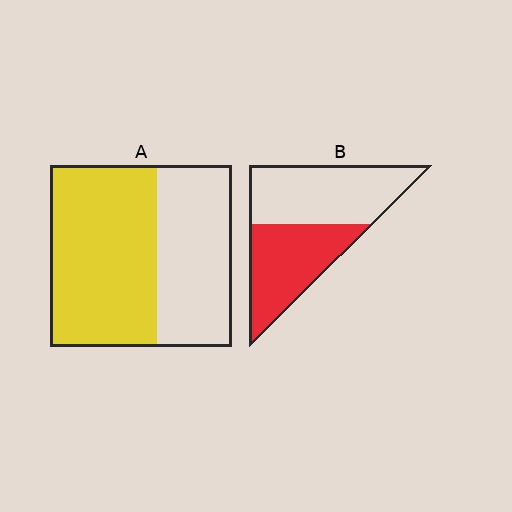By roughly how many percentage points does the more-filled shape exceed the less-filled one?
By roughly 15 percentage points (A over B).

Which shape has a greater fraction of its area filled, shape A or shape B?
Shape A.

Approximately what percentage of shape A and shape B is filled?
A is approximately 60% and B is approximately 45%.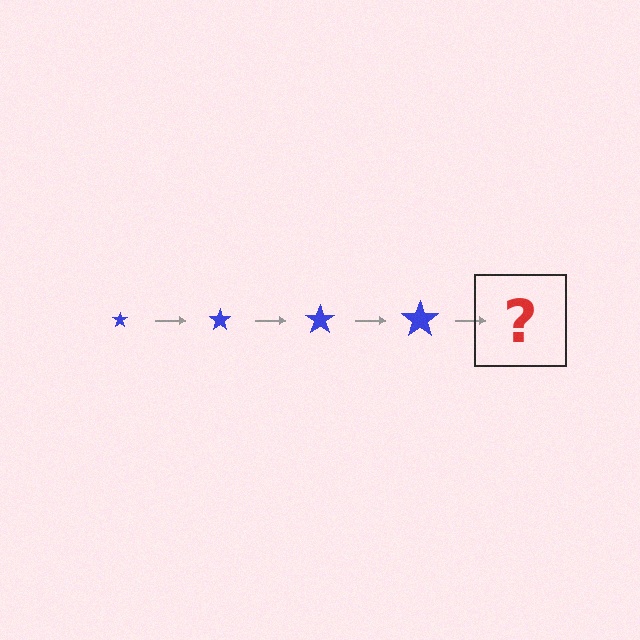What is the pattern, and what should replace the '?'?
The pattern is that the star gets progressively larger each step. The '?' should be a blue star, larger than the previous one.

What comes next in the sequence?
The next element should be a blue star, larger than the previous one.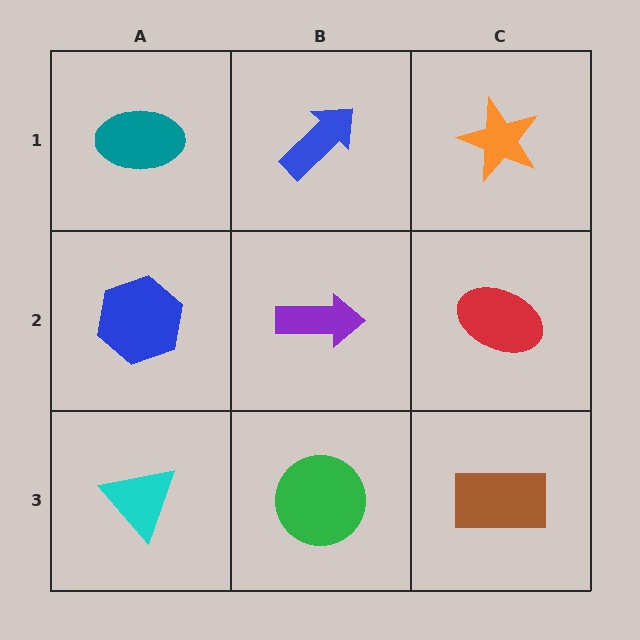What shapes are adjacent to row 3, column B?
A purple arrow (row 2, column B), a cyan triangle (row 3, column A), a brown rectangle (row 3, column C).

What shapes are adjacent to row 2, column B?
A blue arrow (row 1, column B), a green circle (row 3, column B), a blue hexagon (row 2, column A), a red ellipse (row 2, column C).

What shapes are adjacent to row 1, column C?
A red ellipse (row 2, column C), a blue arrow (row 1, column B).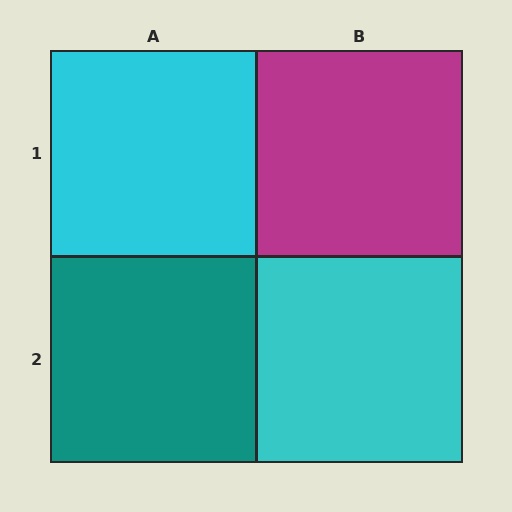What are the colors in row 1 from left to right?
Cyan, magenta.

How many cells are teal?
1 cell is teal.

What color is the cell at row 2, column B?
Cyan.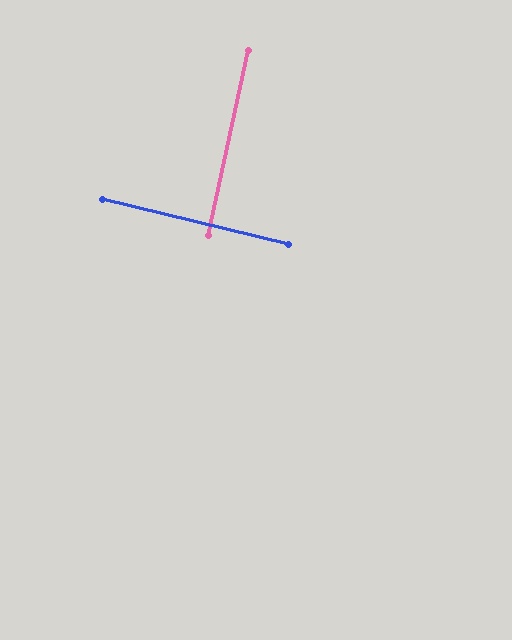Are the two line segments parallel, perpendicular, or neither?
Perpendicular — they meet at approximately 88°.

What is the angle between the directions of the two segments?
Approximately 88 degrees.